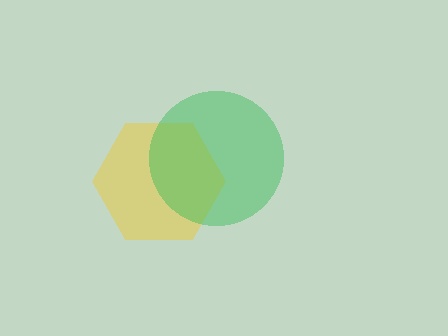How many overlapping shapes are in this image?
There are 2 overlapping shapes in the image.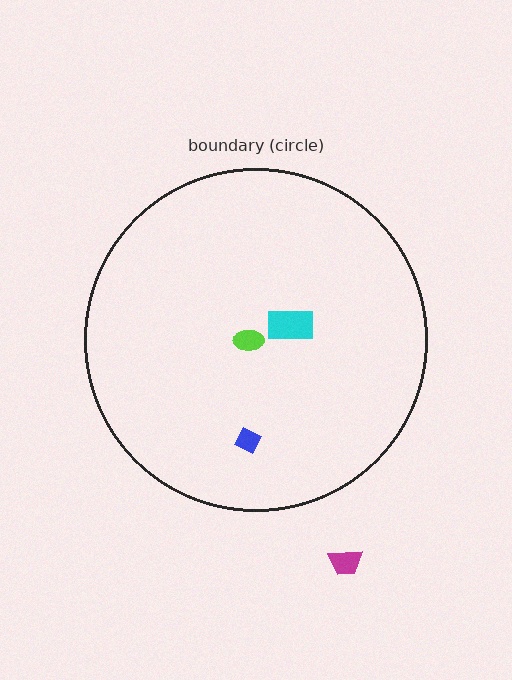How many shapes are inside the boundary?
3 inside, 1 outside.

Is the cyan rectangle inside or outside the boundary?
Inside.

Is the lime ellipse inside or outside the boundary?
Inside.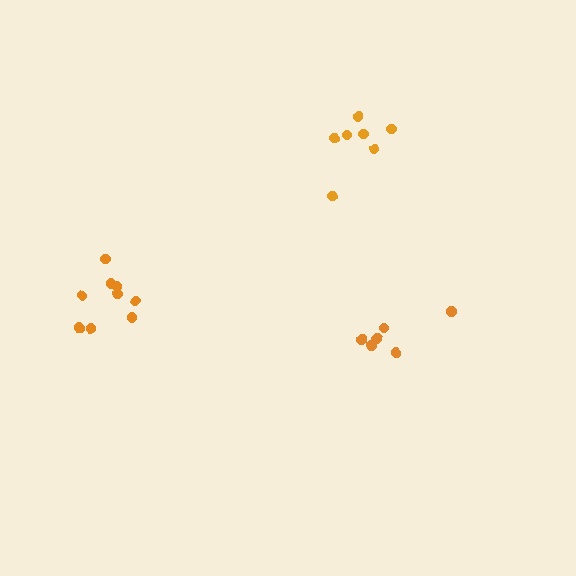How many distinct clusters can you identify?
There are 3 distinct clusters.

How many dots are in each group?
Group 1: 7 dots, Group 2: 9 dots, Group 3: 6 dots (22 total).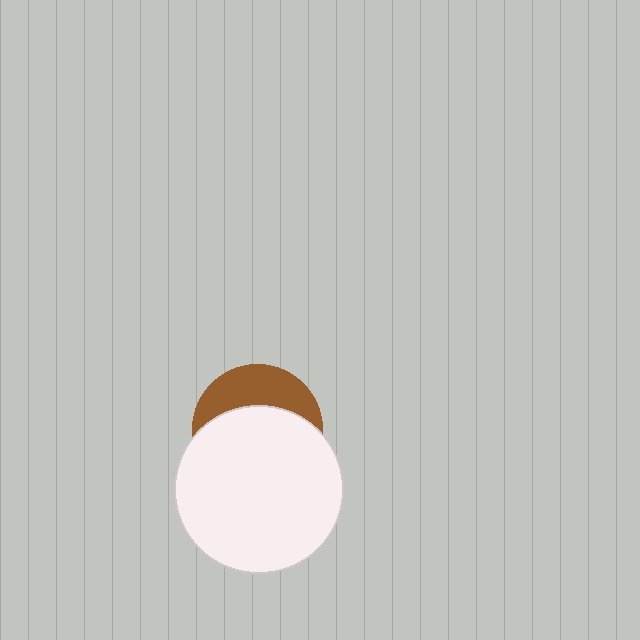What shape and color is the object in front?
The object in front is a white circle.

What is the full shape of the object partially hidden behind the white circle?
The partially hidden object is a brown circle.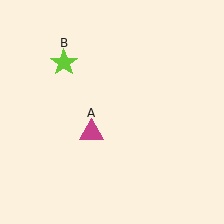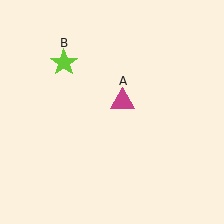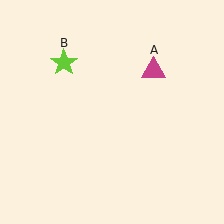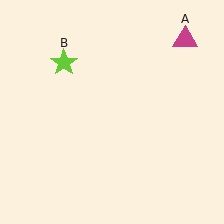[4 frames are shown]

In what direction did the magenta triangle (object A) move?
The magenta triangle (object A) moved up and to the right.